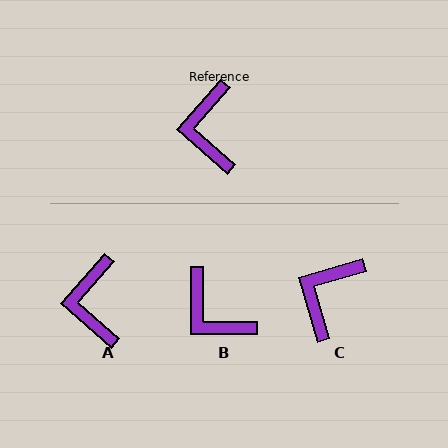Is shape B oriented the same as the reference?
No, it is off by about 41 degrees.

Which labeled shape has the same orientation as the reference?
A.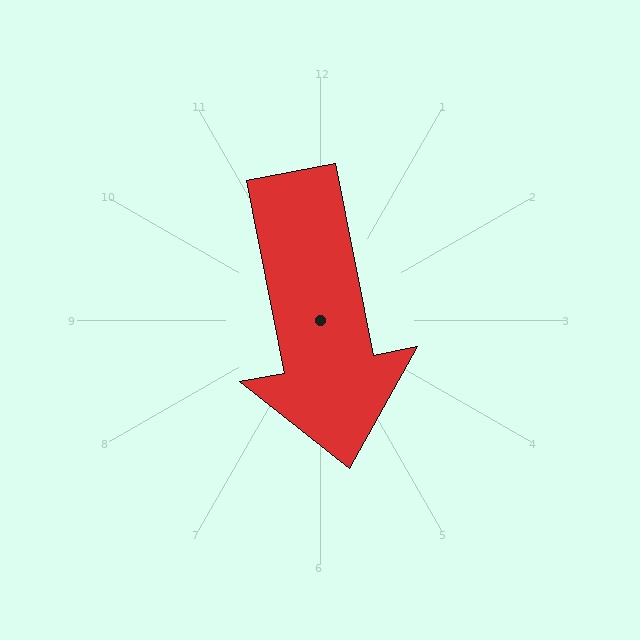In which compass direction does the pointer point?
South.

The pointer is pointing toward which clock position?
Roughly 6 o'clock.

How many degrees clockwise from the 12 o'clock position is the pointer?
Approximately 169 degrees.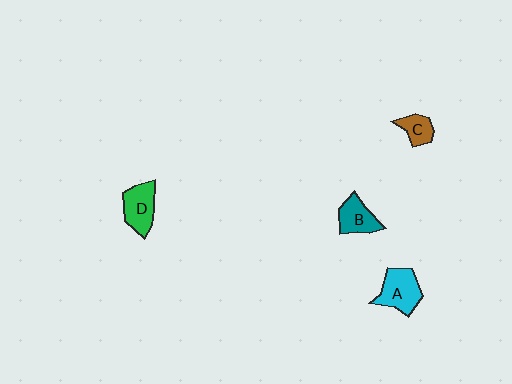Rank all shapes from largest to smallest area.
From largest to smallest: A (cyan), D (green), B (teal), C (brown).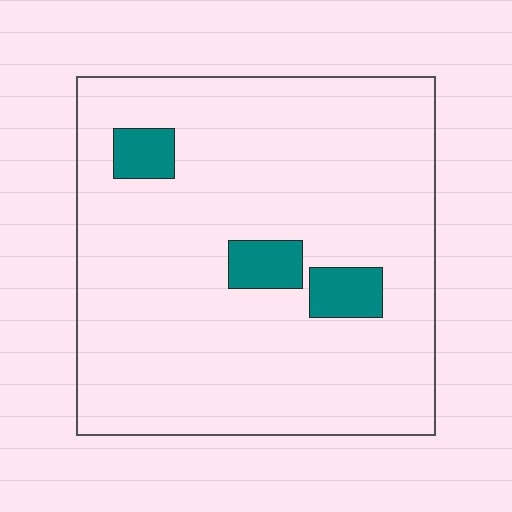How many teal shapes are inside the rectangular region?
3.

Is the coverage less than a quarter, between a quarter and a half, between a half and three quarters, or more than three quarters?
Less than a quarter.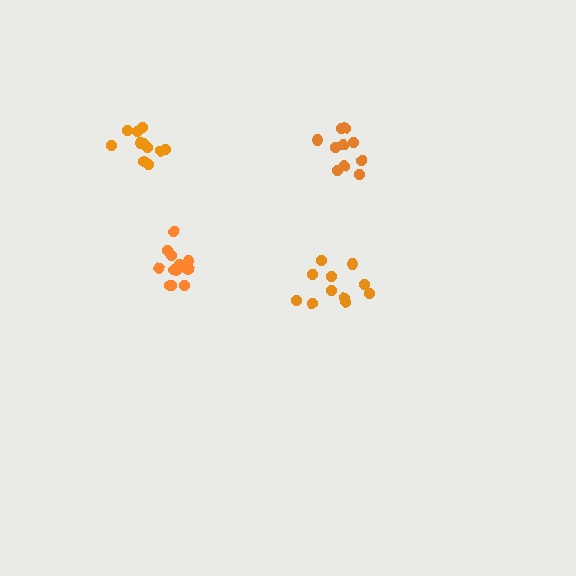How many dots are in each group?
Group 1: 12 dots, Group 2: 11 dots, Group 3: 11 dots, Group 4: 10 dots (44 total).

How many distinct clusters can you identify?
There are 4 distinct clusters.